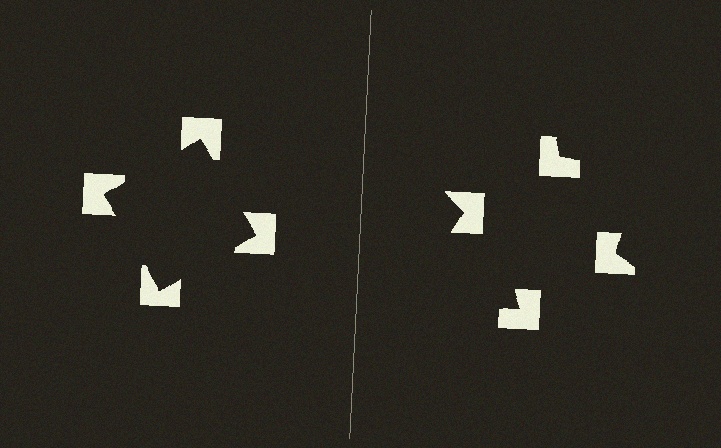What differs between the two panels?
The notched squares are positioned identically on both sides; only the wedge orientations differ. On the left they align to a square; on the right they are misaligned.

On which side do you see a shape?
An illusory square appears on the left side. On the right side the wedge cuts are rotated, so no coherent shape forms.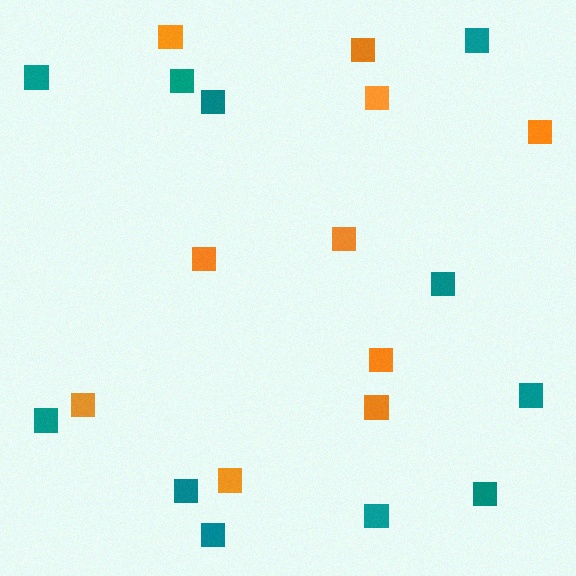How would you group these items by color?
There are 2 groups: one group of orange squares (10) and one group of teal squares (11).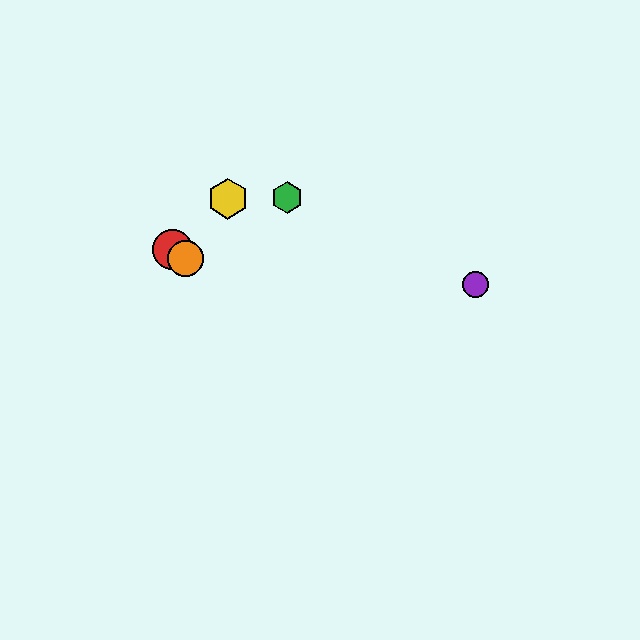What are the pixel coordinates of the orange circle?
The orange circle is at (186, 259).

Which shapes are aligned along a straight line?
The red circle, the blue circle, the orange circle are aligned along a straight line.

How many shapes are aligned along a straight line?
3 shapes (the red circle, the blue circle, the orange circle) are aligned along a straight line.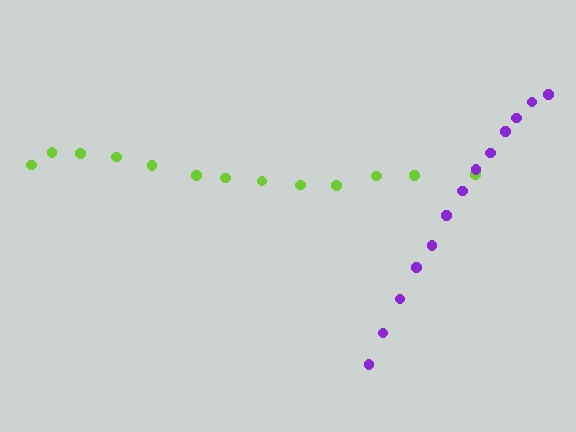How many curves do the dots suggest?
There are 2 distinct paths.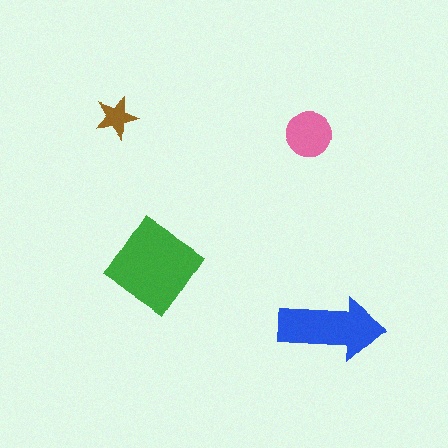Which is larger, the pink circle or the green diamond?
The green diamond.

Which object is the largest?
The green diamond.